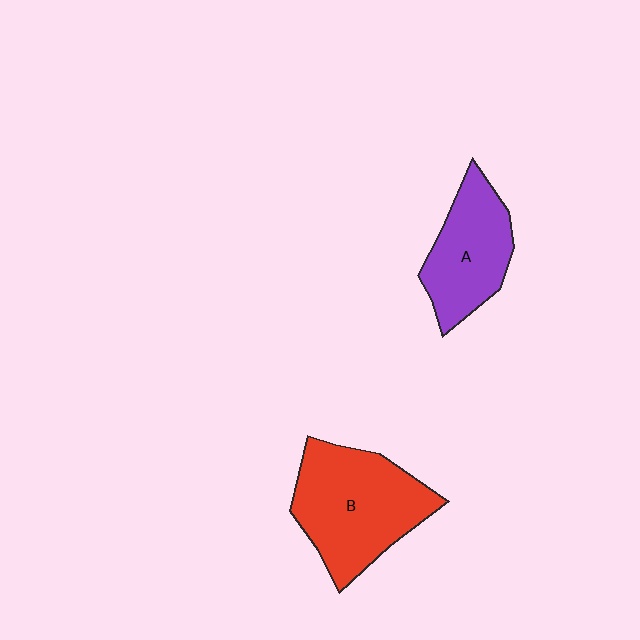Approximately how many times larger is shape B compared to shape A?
Approximately 1.4 times.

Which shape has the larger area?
Shape B (red).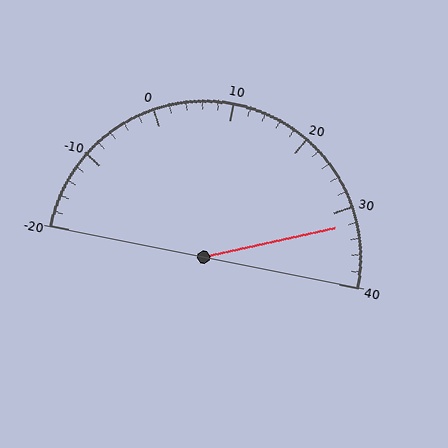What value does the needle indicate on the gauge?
The needle indicates approximately 32.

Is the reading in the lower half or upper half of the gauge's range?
The reading is in the upper half of the range (-20 to 40).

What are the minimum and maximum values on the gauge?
The gauge ranges from -20 to 40.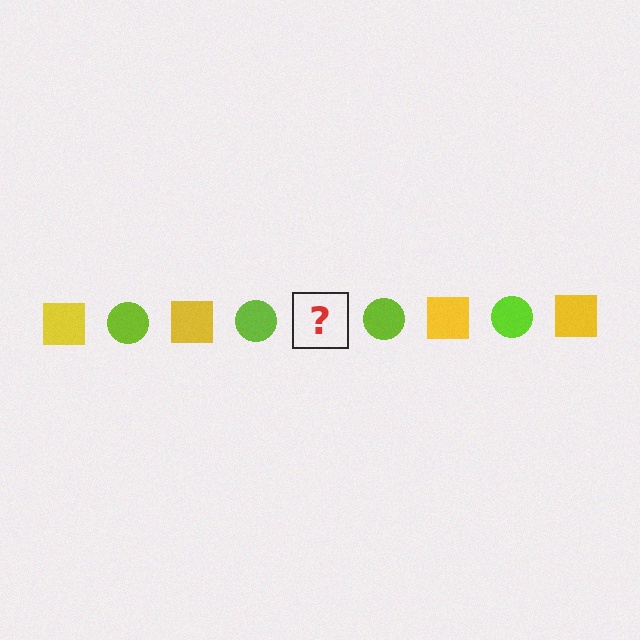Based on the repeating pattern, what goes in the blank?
The blank should be a yellow square.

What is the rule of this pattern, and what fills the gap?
The rule is that the pattern alternates between yellow square and lime circle. The gap should be filled with a yellow square.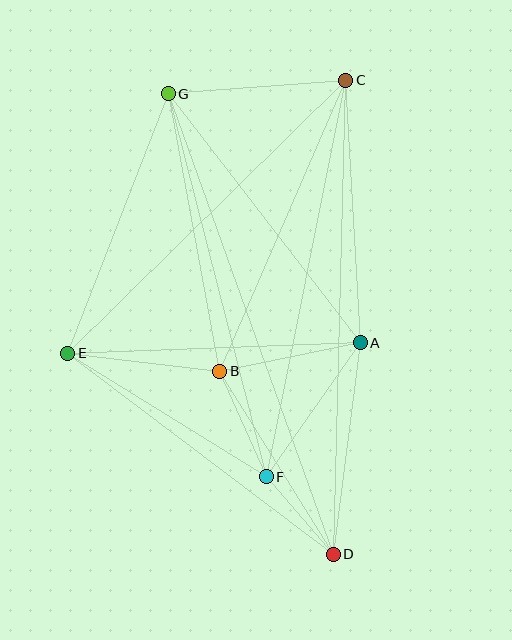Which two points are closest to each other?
Points D and F are closest to each other.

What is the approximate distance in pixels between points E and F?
The distance between E and F is approximately 234 pixels.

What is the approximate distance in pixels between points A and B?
The distance between A and B is approximately 143 pixels.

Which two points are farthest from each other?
Points D and G are farthest from each other.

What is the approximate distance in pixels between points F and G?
The distance between F and G is approximately 395 pixels.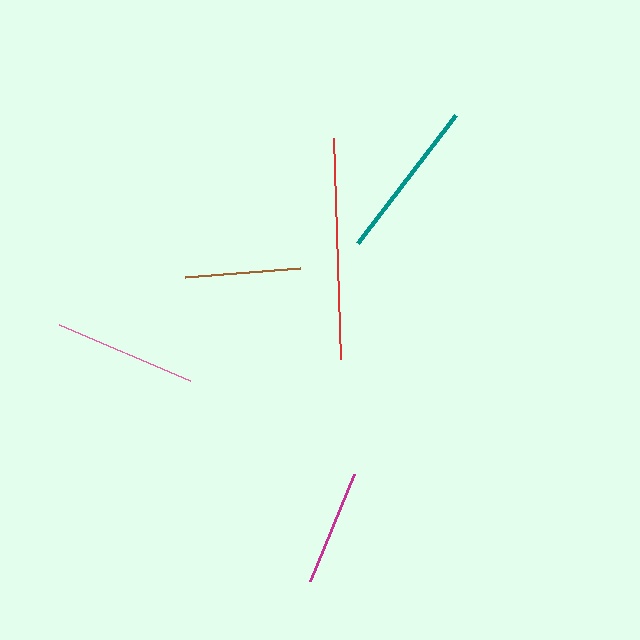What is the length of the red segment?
The red segment is approximately 221 pixels long.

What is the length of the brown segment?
The brown segment is approximately 115 pixels long.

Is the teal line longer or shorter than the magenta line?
The teal line is longer than the magenta line.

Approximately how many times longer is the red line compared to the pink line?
The red line is approximately 1.5 times the length of the pink line.